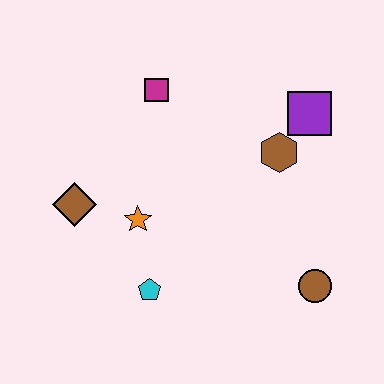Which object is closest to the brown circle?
The brown hexagon is closest to the brown circle.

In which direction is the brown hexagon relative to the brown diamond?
The brown hexagon is to the right of the brown diamond.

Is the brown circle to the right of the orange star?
Yes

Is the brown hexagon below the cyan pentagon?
No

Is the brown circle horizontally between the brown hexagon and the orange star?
No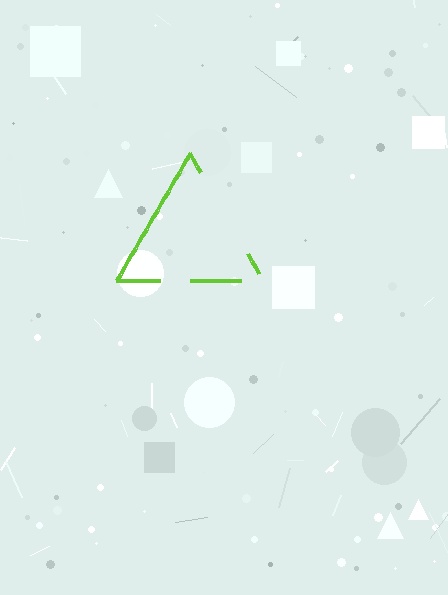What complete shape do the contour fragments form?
The contour fragments form a triangle.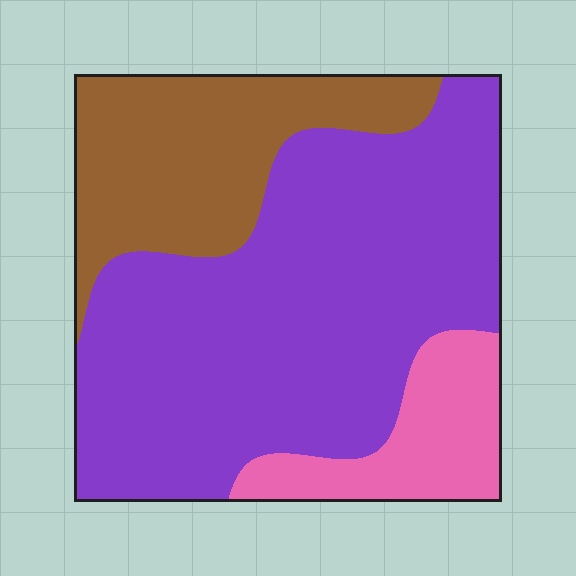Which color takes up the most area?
Purple, at roughly 60%.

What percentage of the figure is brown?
Brown takes up about one quarter (1/4) of the figure.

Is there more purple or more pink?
Purple.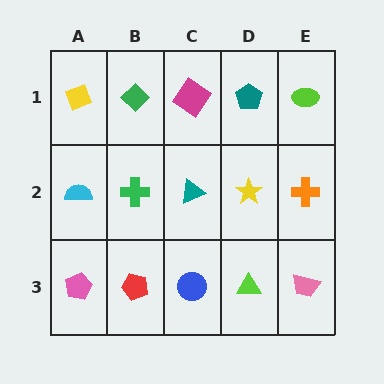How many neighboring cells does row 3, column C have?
3.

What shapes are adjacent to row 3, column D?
A yellow star (row 2, column D), a blue circle (row 3, column C), a pink trapezoid (row 3, column E).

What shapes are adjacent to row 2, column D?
A teal pentagon (row 1, column D), a lime triangle (row 3, column D), a teal triangle (row 2, column C), an orange cross (row 2, column E).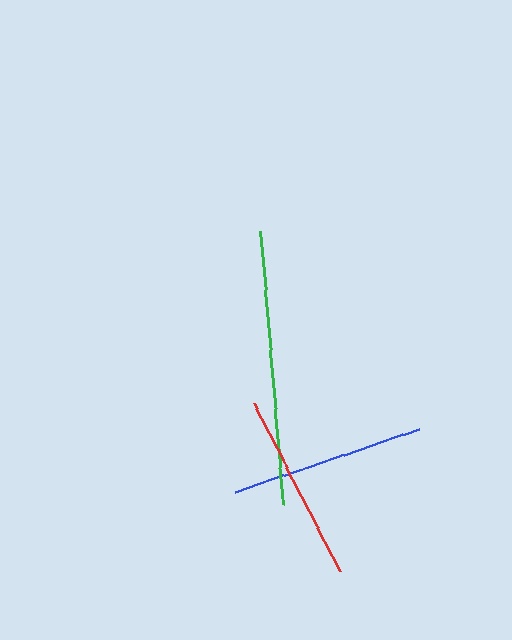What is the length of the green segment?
The green segment is approximately 274 pixels long.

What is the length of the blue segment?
The blue segment is approximately 195 pixels long.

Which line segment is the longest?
The green line is the longest at approximately 274 pixels.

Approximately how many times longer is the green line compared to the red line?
The green line is approximately 1.4 times the length of the red line.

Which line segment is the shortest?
The red line is the shortest at approximately 190 pixels.